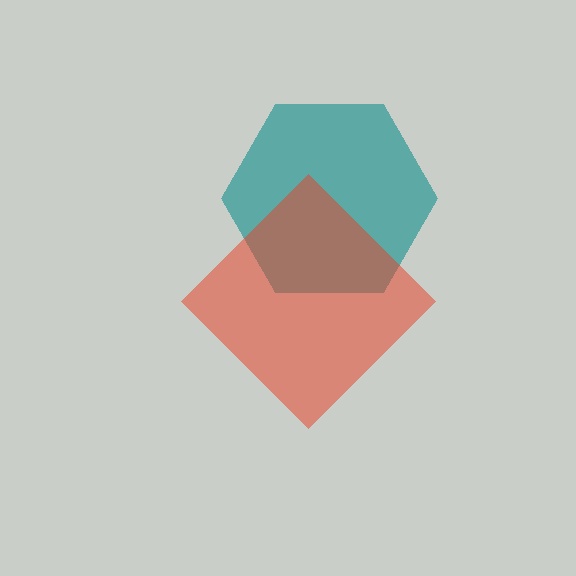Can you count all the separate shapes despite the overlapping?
Yes, there are 2 separate shapes.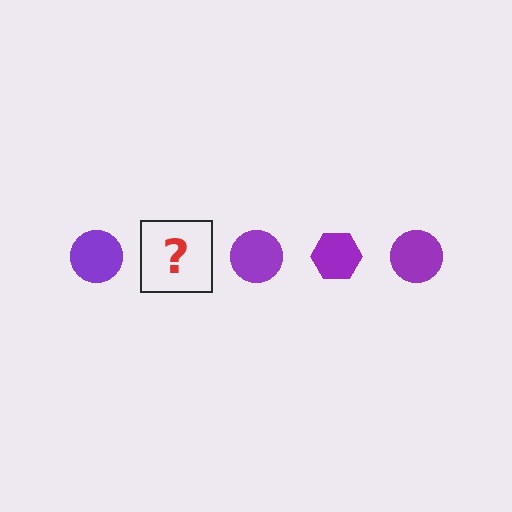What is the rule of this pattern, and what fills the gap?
The rule is that the pattern cycles through circle, hexagon shapes in purple. The gap should be filled with a purple hexagon.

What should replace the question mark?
The question mark should be replaced with a purple hexagon.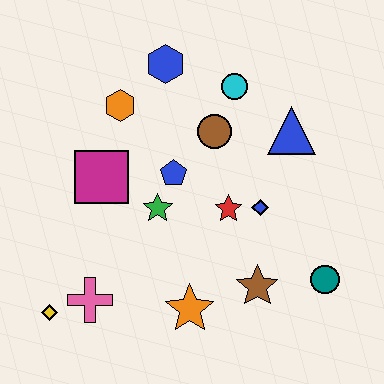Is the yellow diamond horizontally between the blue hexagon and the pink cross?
No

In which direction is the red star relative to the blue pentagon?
The red star is to the right of the blue pentagon.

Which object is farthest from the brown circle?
The yellow diamond is farthest from the brown circle.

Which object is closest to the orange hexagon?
The blue hexagon is closest to the orange hexagon.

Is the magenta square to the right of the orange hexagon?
No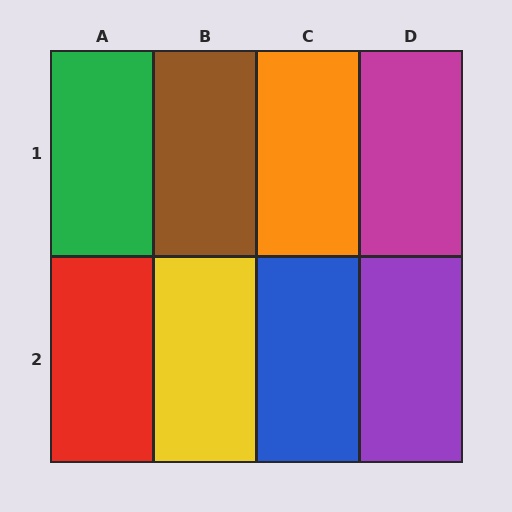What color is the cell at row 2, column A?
Red.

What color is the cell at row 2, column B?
Yellow.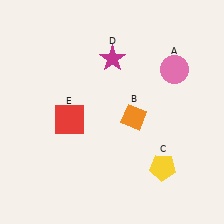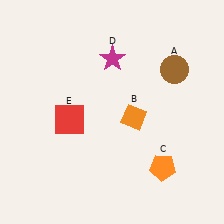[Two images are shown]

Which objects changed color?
A changed from pink to brown. C changed from yellow to orange.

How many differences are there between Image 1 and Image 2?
There are 2 differences between the two images.